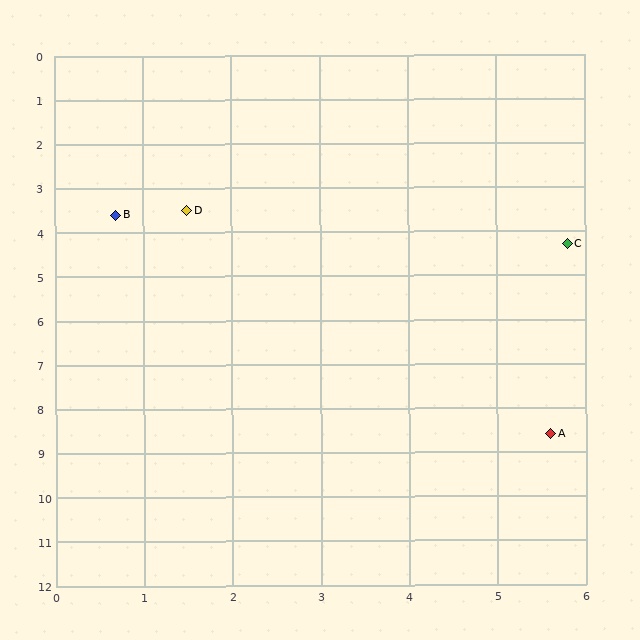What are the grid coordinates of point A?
Point A is at approximately (5.6, 8.6).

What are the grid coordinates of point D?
Point D is at approximately (1.5, 3.5).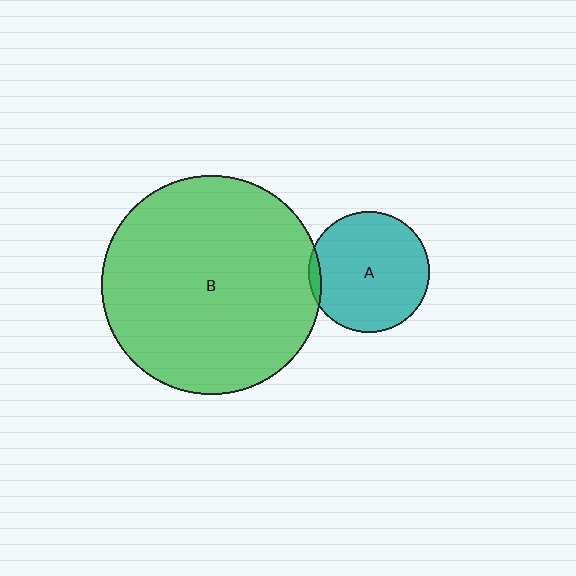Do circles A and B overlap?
Yes.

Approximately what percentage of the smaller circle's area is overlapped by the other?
Approximately 5%.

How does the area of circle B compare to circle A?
Approximately 3.3 times.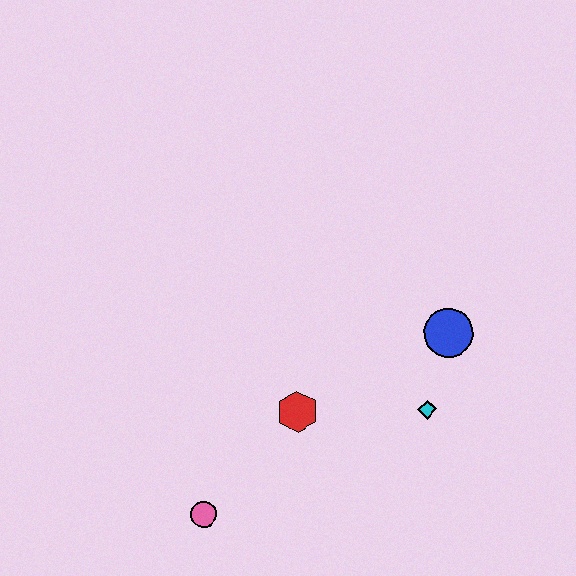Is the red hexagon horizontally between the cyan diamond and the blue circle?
No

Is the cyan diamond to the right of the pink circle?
Yes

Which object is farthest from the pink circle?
The blue circle is farthest from the pink circle.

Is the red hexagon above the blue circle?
No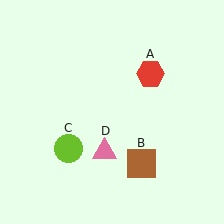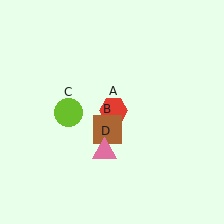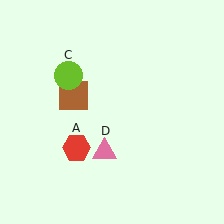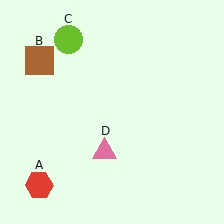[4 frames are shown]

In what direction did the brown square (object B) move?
The brown square (object B) moved up and to the left.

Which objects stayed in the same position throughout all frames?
Pink triangle (object D) remained stationary.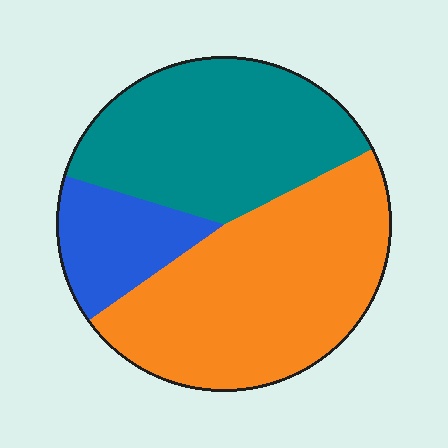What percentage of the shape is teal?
Teal takes up between a third and a half of the shape.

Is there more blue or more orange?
Orange.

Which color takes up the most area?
Orange, at roughly 45%.